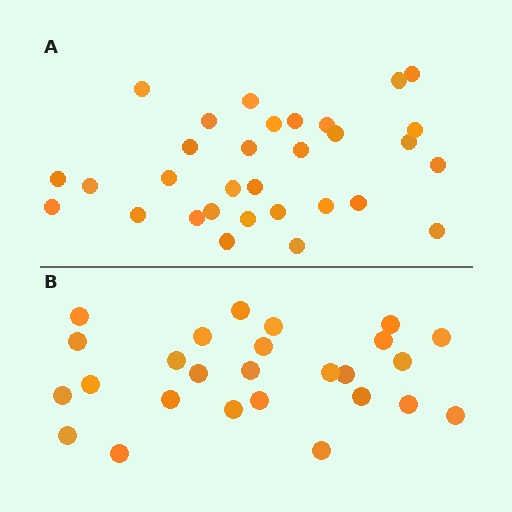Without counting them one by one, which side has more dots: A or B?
Region A (the top region) has more dots.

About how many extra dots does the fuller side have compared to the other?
Region A has about 5 more dots than region B.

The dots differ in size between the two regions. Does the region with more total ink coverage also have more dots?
No. Region B has more total ink coverage because its dots are larger, but region A actually contains more individual dots. Total area can be misleading — the number of items is what matters here.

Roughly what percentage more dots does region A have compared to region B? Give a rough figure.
About 20% more.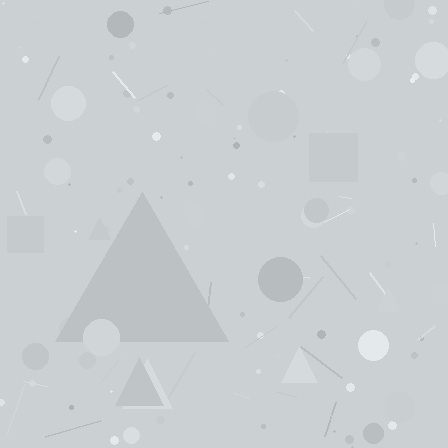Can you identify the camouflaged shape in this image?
The camouflaged shape is a triangle.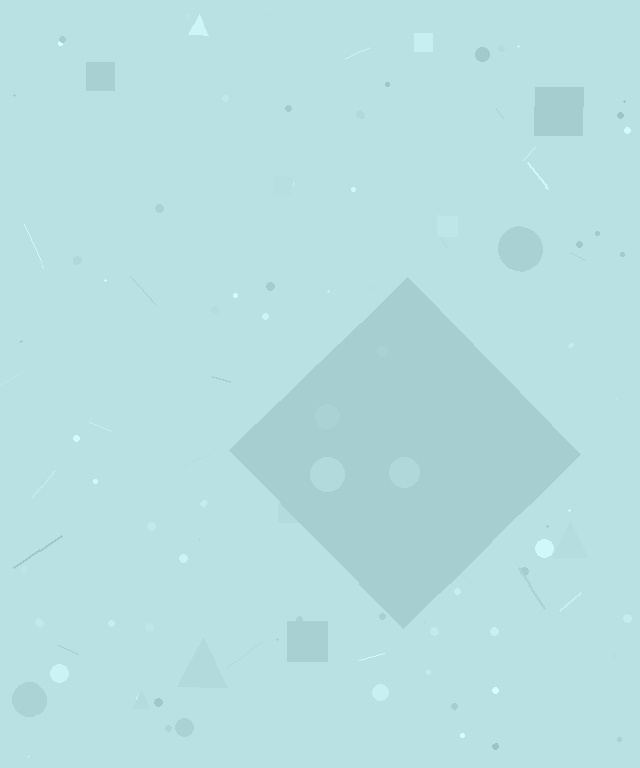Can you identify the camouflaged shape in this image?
The camouflaged shape is a diamond.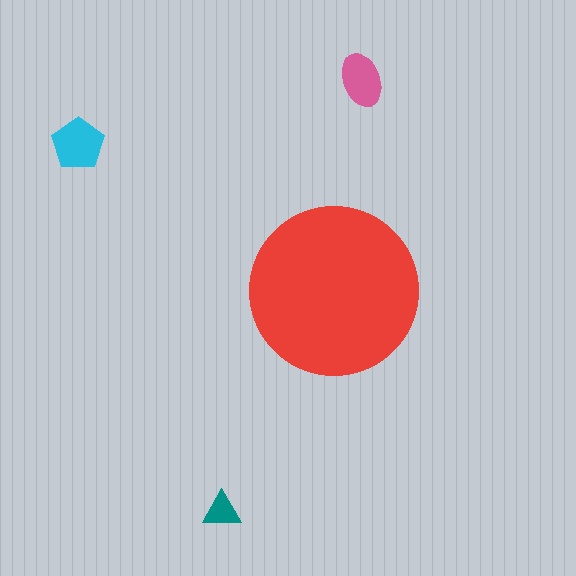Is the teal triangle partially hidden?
No, the teal triangle is fully visible.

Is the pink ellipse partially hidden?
No, the pink ellipse is fully visible.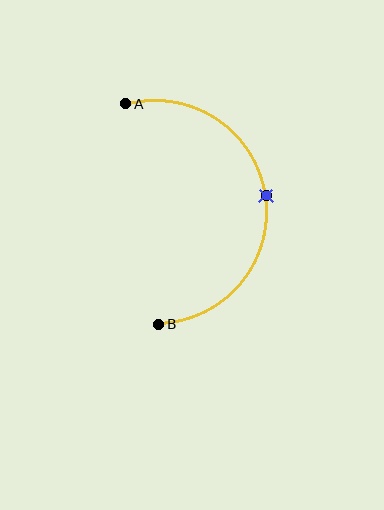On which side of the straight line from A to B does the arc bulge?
The arc bulges to the right of the straight line connecting A and B.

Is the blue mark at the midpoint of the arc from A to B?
Yes. The blue mark lies on the arc at equal arc-length from both A and B — it is the arc midpoint.